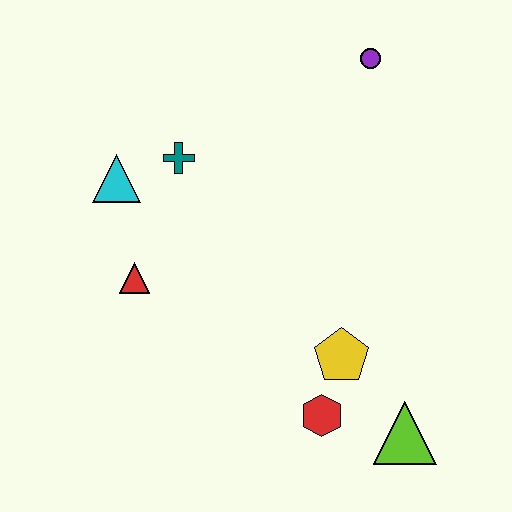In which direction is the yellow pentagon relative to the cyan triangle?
The yellow pentagon is to the right of the cyan triangle.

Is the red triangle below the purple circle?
Yes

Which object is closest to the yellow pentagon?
The red hexagon is closest to the yellow pentagon.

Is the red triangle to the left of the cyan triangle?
No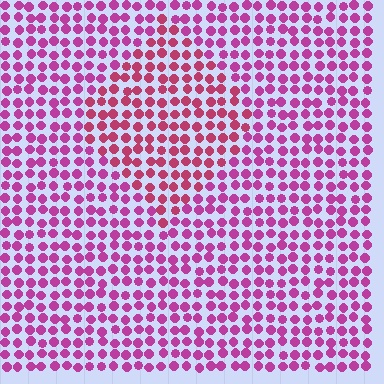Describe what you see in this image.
The image is filled with small magenta elements in a uniform arrangement. A diamond-shaped region is visible where the elements are tinted to a slightly different hue, forming a subtle color boundary.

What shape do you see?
I see a diamond.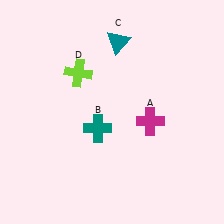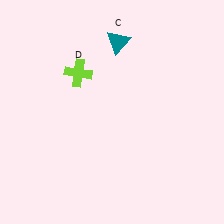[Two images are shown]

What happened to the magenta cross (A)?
The magenta cross (A) was removed in Image 2. It was in the bottom-right area of Image 1.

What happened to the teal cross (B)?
The teal cross (B) was removed in Image 2. It was in the bottom-left area of Image 1.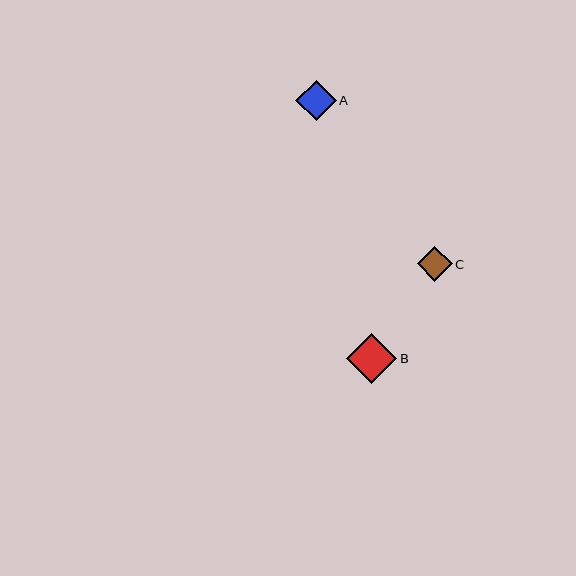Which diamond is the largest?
Diamond B is the largest with a size of approximately 50 pixels.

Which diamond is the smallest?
Diamond C is the smallest with a size of approximately 35 pixels.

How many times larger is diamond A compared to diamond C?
Diamond A is approximately 1.2 times the size of diamond C.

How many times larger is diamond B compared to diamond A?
Diamond B is approximately 1.2 times the size of diamond A.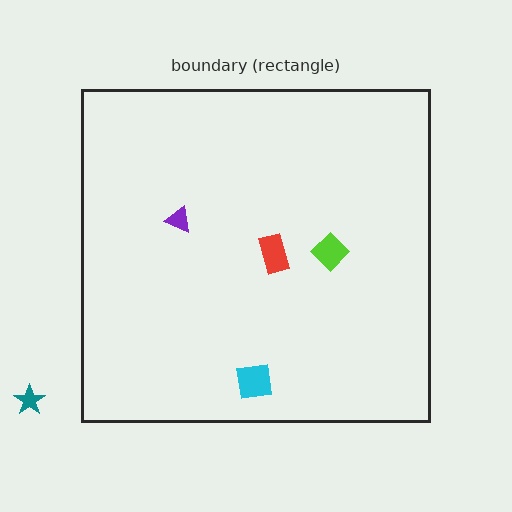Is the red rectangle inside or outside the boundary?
Inside.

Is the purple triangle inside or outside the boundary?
Inside.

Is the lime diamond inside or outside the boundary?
Inside.